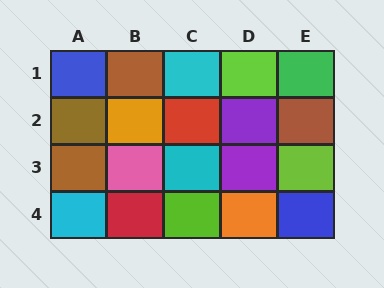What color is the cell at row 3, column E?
Lime.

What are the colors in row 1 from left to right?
Blue, brown, cyan, lime, green.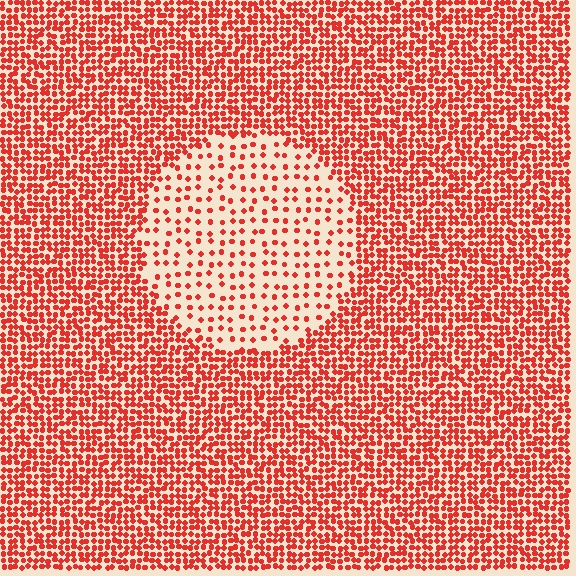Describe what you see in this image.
The image contains small red elements arranged at two different densities. A circle-shaped region is visible where the elements are less densely packed than the surrounding area.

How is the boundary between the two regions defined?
The boundary is defined by a change in element density (approximately 2.8x ratio). All elements are the same color, size, and shape.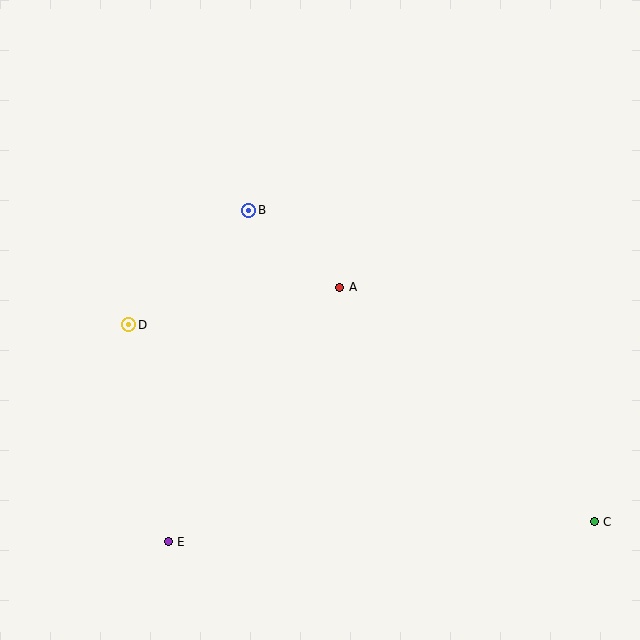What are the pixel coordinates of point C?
Point C is at (594, 522).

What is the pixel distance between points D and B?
The distance between D and B is 166 pixels.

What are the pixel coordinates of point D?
Point D is at (129, 325).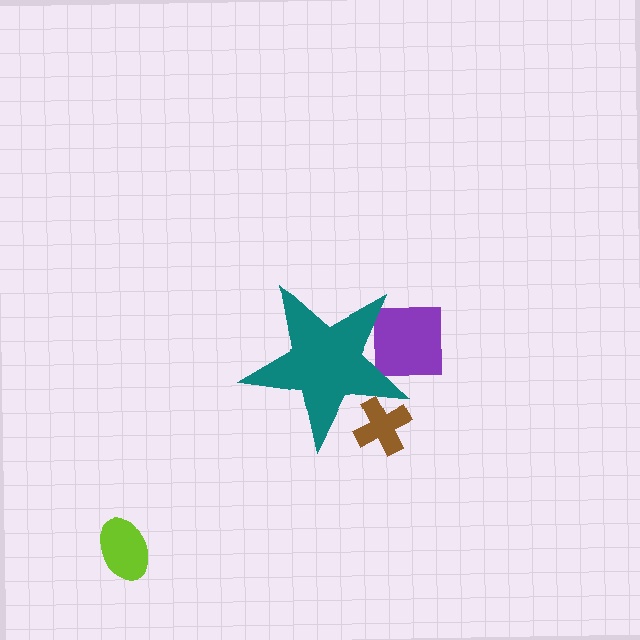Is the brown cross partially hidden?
Yes, the brown cross is partially hidden behind the teal star.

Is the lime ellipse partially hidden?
No, the lime ellipse is fully visible.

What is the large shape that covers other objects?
A teal star.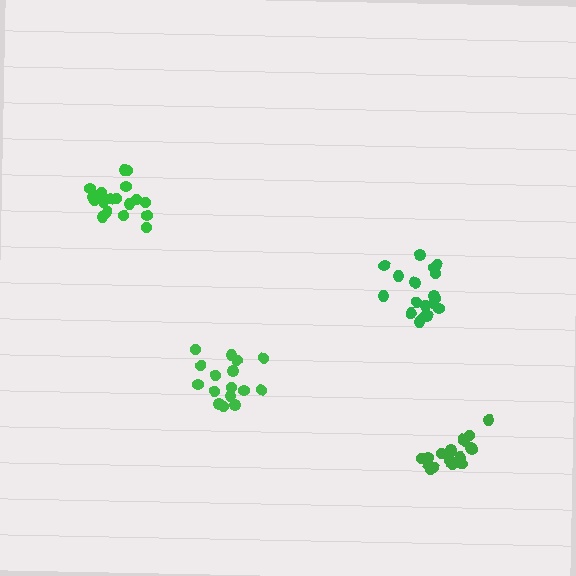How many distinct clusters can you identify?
There are 4 distinct clusters.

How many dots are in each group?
Group 1: 16 dots, Group 2: 18 dots, Group 3: 19 dots, Group 4: 19 dots (72 total).